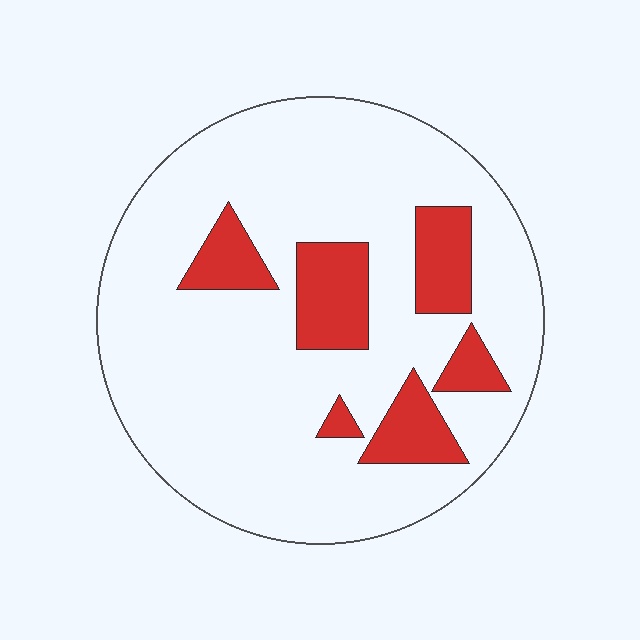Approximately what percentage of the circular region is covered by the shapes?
Approximately 20%.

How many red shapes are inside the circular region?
6.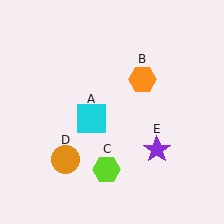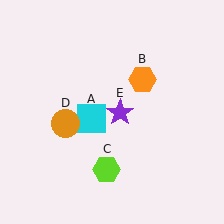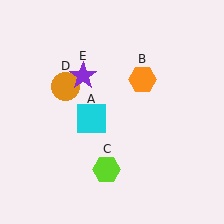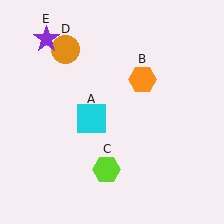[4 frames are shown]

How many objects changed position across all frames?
2 objects changed position: orange circle (object D), purple star (object E).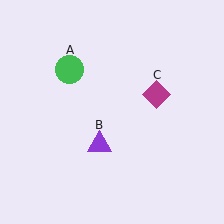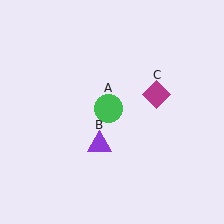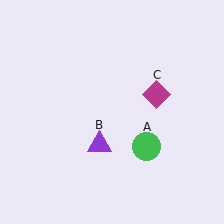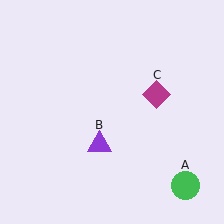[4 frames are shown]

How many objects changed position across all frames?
1 object changed position: green circle (object A).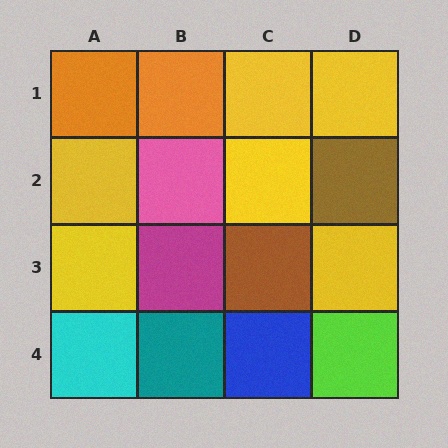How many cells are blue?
1 cell is blue.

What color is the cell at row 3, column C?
Brown.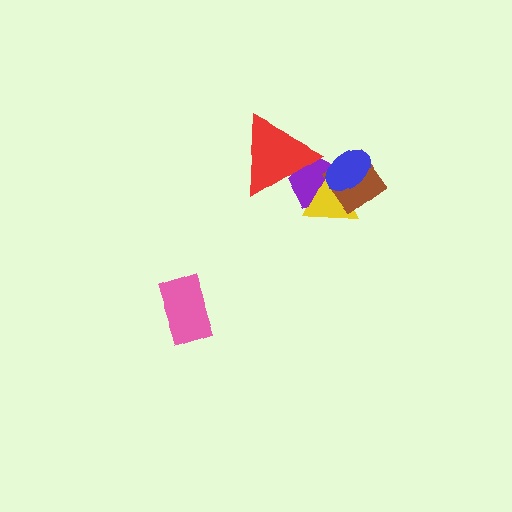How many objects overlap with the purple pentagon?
4 objects overlap with the purple pentagon.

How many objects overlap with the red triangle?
2 objects overlap with the red triangle.